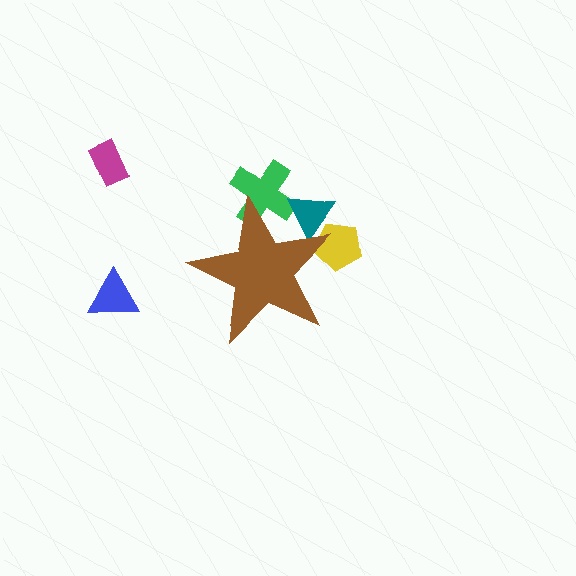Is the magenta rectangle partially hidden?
No, the magenta rectangle is fully visible.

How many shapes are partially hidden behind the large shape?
3 shapes are partially hidden.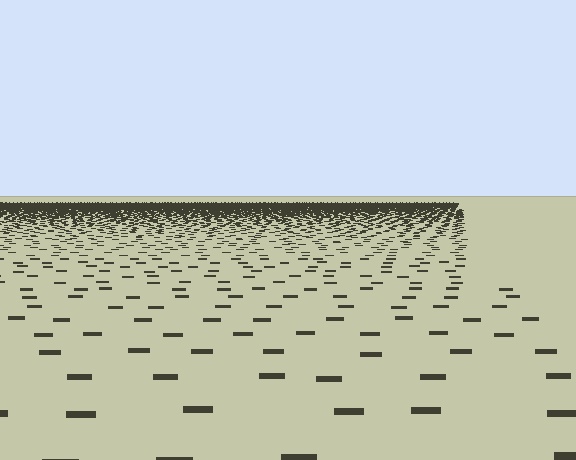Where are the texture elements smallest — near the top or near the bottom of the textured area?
Near the top.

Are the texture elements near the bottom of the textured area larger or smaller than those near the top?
Larger. Near the bottom, elements are closer to the viewer and appear at a bigger on-screen size.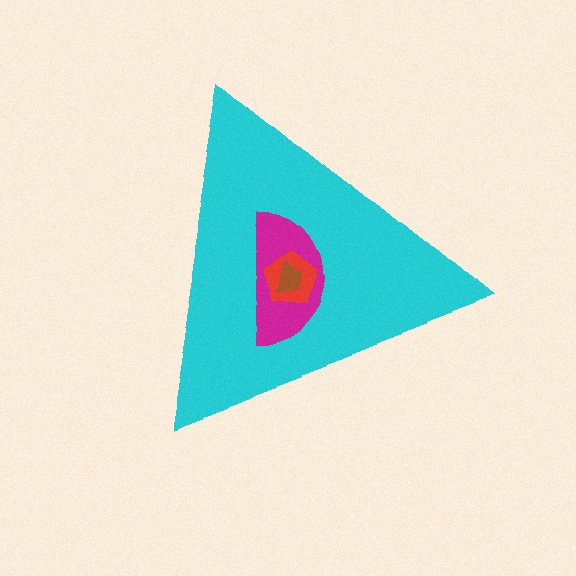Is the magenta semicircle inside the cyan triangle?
Yes.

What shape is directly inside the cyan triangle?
The magenta semicircle.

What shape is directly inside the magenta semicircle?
The red pentagon.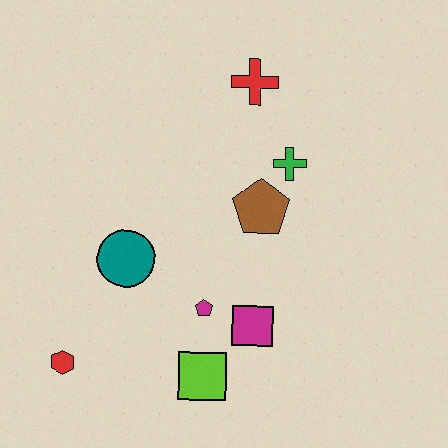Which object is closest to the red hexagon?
The teal circle is closest to the red hexagon.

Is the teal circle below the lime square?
No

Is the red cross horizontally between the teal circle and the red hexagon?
No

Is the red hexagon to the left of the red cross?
Yes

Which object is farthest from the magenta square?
The red cross is farthest from the magenta square.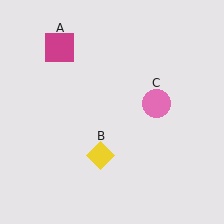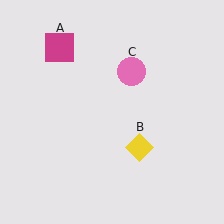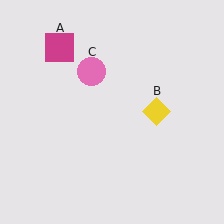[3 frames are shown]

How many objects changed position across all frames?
2 objects changed position: yellow diamond (object B), pink circle (object C).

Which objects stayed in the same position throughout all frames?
Magenta square (object A) remained stationary.